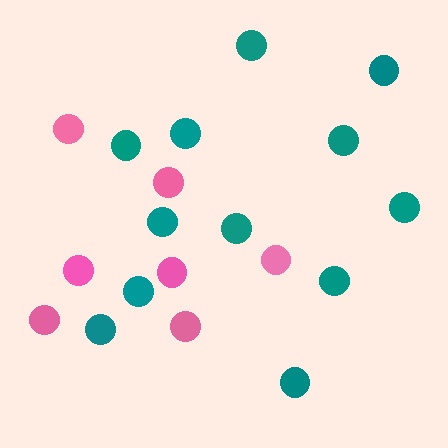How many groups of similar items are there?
There are 2 groups: one group of pink circles (7) and one group of teal circles (12).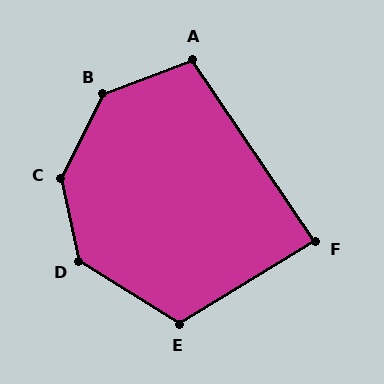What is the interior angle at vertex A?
Approximately 103 degrees (obtuse).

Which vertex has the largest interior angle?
C, at approximately 140 degrees.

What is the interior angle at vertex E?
Approximately 117 degrees (obtuse).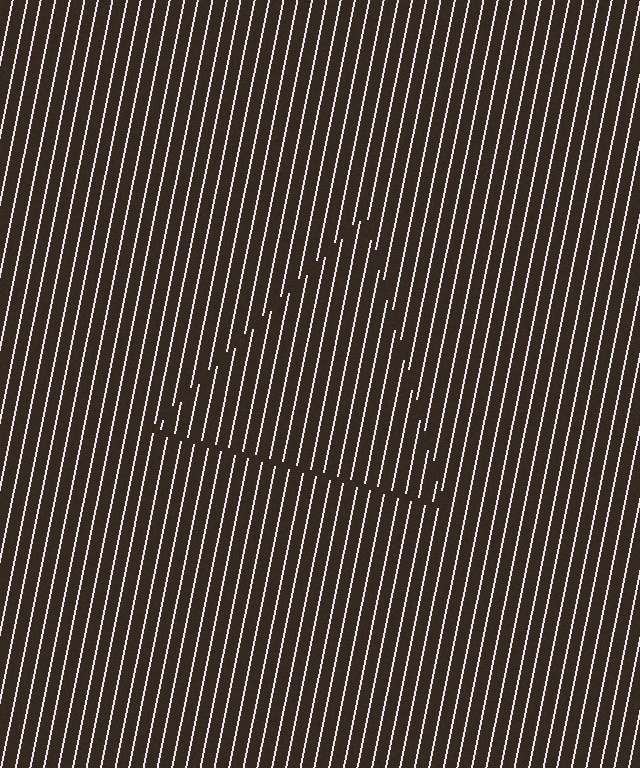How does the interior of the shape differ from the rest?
The interior of the shape contains the same grating, shifted by half a period — the contour is defined by the phase discontinuity where line-ends from the inner and outer gratings abut.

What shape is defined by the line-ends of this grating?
An illusory triangle. The interior of the shape contains the same grating, shifted by half a period — the contour is defined by the phase discontinuity where line-ends from the inner and outer gratings abut.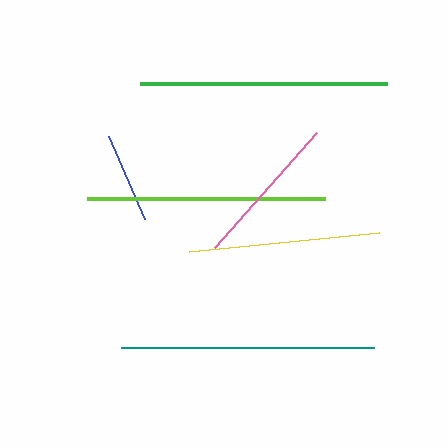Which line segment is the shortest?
The blue line is the shortest at approximately 90 pixels.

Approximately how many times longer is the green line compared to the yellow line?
The green line is approximately 1.3 times the length of the yellow line.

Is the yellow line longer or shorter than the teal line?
The teal line is longer than the yellow line.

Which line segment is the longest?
The teal line is the longest at approximately 252 pixels.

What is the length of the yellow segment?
The yellow segment is approximately 190 pixels long.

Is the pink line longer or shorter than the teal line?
The teal line is longer than the pink line.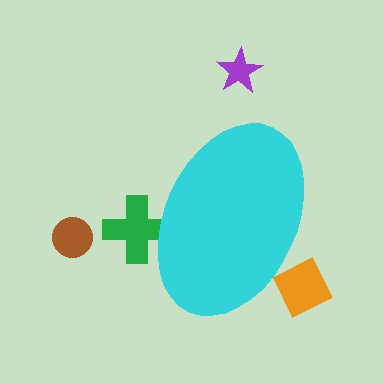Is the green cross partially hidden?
Yes, the green cross is partially hidden behind the cyan ellipse.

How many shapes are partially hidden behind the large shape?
2 shapes are partially hidden.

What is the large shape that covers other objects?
A cyan ellipse.